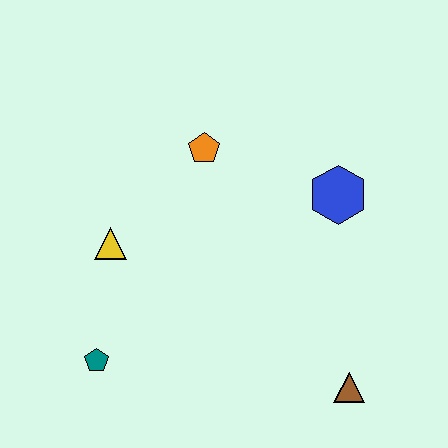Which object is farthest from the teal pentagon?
The blue hexagon is farthest from the teal pentagon.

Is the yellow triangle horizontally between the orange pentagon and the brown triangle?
No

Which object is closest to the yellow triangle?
The teal pentagon is closest to the yellow triangle.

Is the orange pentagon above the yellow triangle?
Yes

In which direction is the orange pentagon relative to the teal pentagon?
The orange pentagon is above the teal pentagon.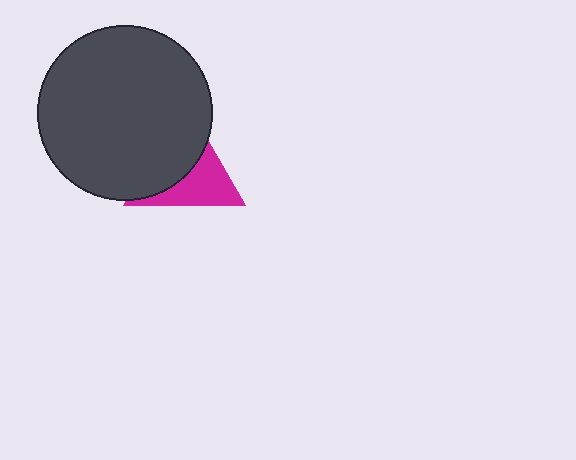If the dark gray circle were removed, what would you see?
You would see the complete magenta triangle.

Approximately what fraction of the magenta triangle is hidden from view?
Roughly 55% of the magenta triangle is hidden behind the dark gray circle.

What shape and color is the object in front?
The object in front is a dark gray circle.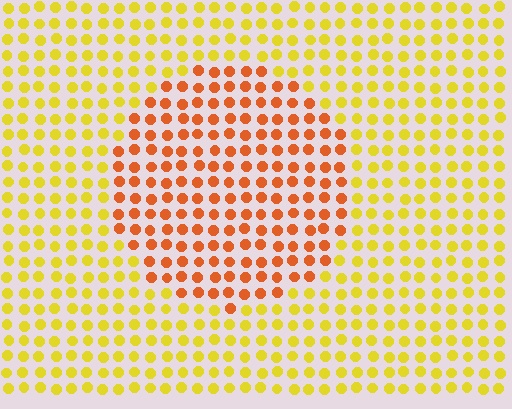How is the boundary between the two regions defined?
The boundary is defined purely by a slight shift in hue (about 39 degrees). Spacing, size, and orientation are identical on both sides.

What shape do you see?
I see a circle.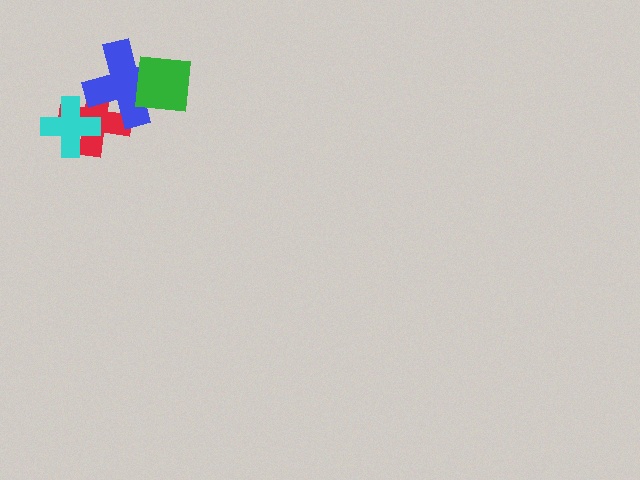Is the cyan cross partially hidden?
No, no other shape covers it.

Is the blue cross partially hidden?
Yes, it is partially covered by another shape.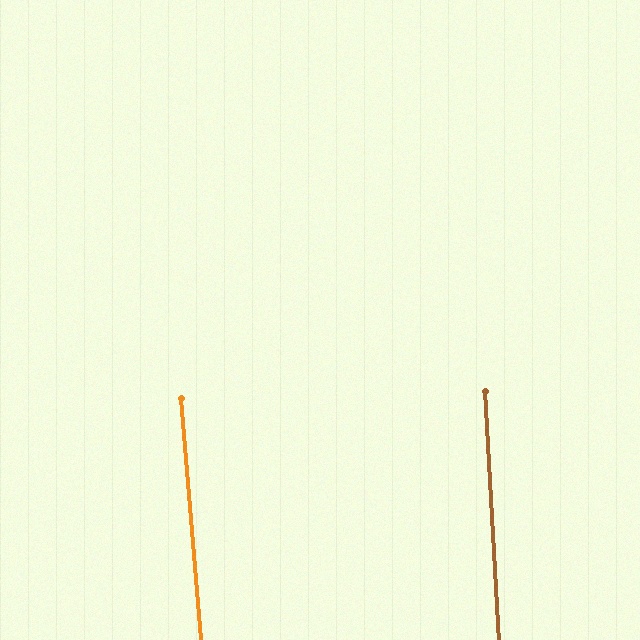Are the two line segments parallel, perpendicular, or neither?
Parallel — their directions differ by only 1.6°.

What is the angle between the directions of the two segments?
Approximately 2 degrees.